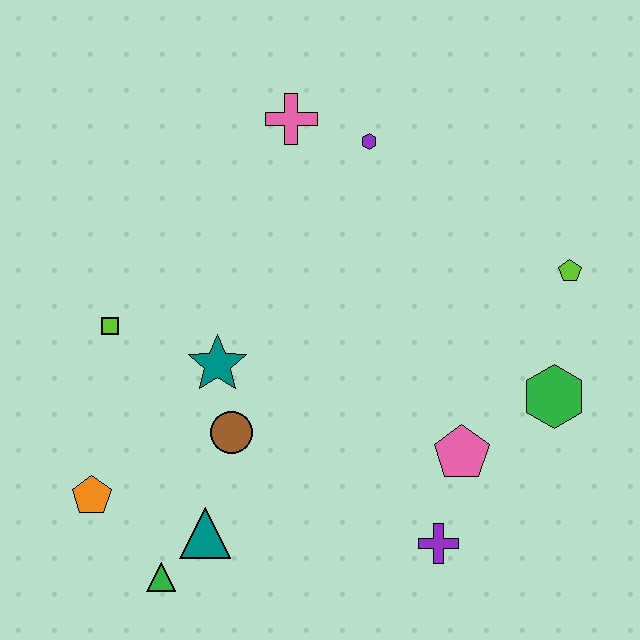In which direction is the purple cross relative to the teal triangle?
The purple cross is to the right of the teal triangle.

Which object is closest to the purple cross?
The pink pentagon is closest to the purple cross.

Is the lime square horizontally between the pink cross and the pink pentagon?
No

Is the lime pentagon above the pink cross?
No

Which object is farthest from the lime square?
The lime pentagon is farthest from the lime square.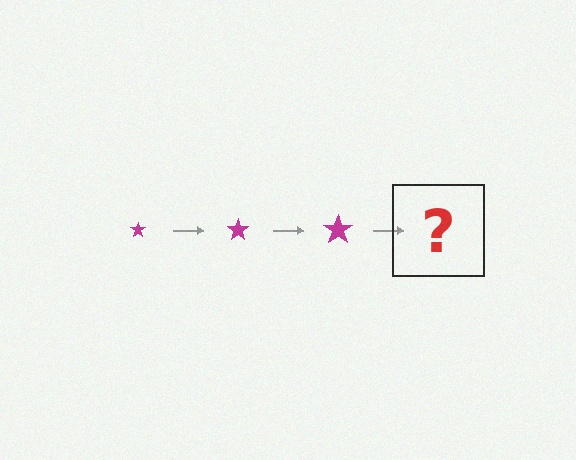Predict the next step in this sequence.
The next step is a magenta star, larger than the previous one.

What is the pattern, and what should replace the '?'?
The pattern is that the star gets progressively larger each step. The '?' should be a magenta star, larger than the previous one.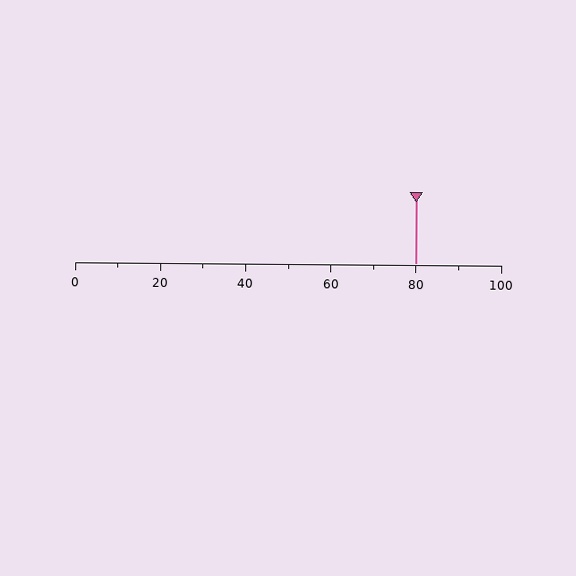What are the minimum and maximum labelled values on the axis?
The axis runs from 0 to 100.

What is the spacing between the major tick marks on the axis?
The major ticks are spaced 20 apart.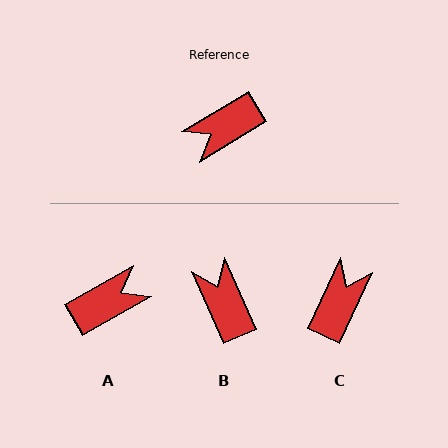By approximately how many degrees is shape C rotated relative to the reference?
Approximately 146 degrees clockwise.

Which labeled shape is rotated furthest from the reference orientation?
A, about 178 degrees away.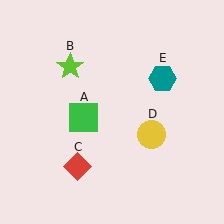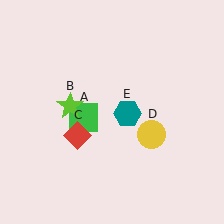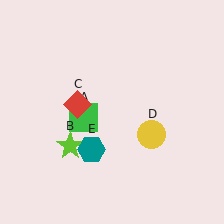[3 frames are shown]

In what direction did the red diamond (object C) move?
The red diamond (object C) moved up.